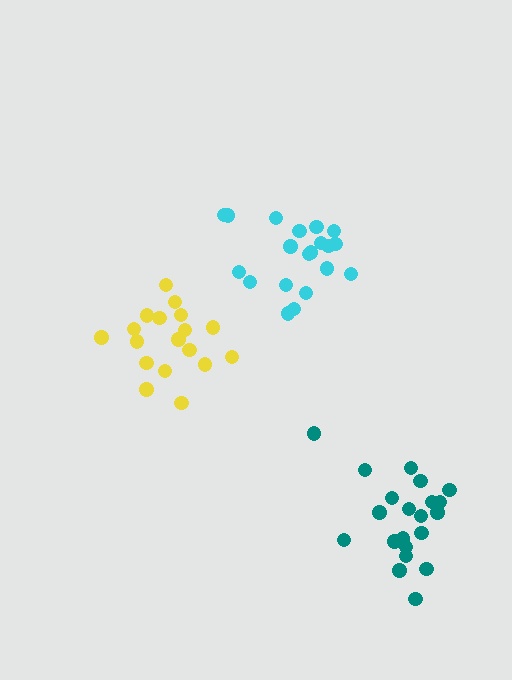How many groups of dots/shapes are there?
There are 3 groups.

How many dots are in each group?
Group 1: 21 dots, Group 2: 20 dots, Group 3: 18 dots (59 total).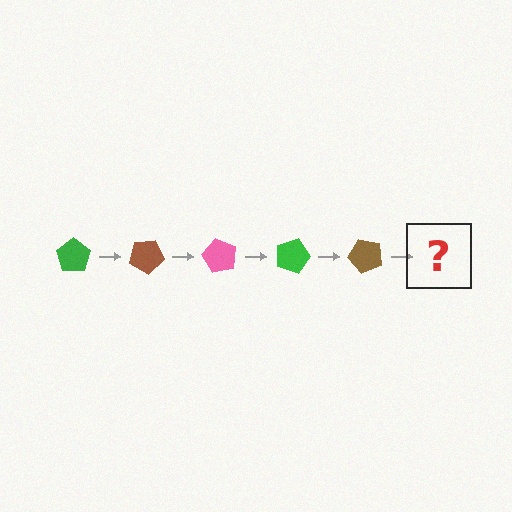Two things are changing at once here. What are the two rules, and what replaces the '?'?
The two rules are that it rotates 30 degrees each step and the color cycles through green, brown, and pink. The '?' should be a pink pentagon, rotated 150 degrees from the start.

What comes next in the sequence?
The next element should be a pink pentagon, rotated 150 degrees from the start.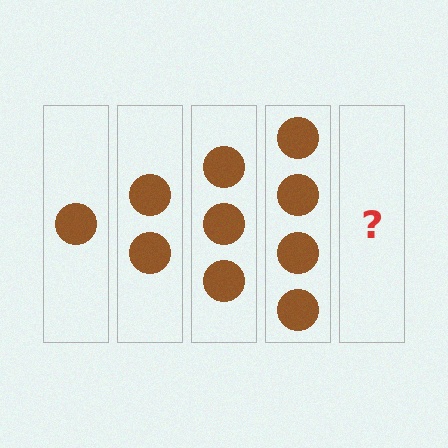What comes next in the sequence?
The next element should be 5 circles.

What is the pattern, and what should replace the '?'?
The pattern is that each step adds one more circle. The '?' should be 5 circles.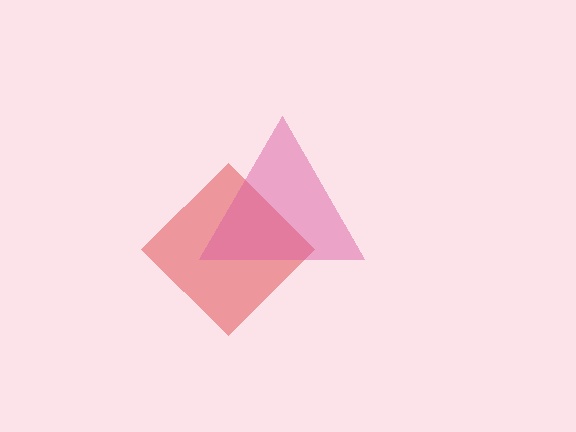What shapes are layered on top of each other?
The layered shapes are: a red diamond, a pink triangle.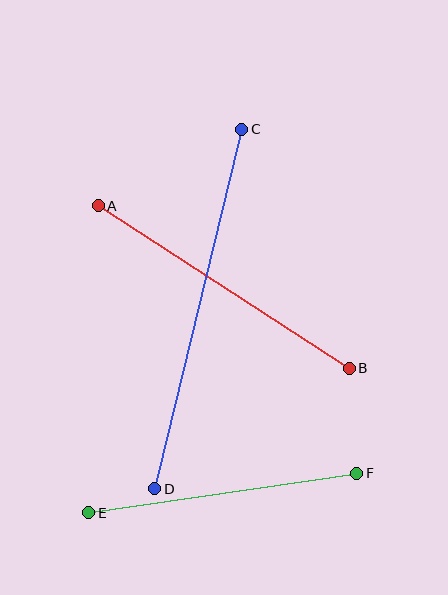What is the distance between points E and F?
The distance is approximately 271 pixels.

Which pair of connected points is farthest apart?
Points C and D are farthest apart.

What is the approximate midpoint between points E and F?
The midpoint is at approximately (223, 493) pixels.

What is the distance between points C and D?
The distance is approximately 370 pixels.